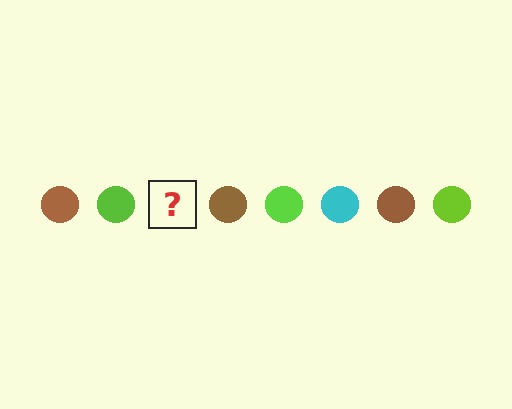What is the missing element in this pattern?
The missing element is a cyan circle.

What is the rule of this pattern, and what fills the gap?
The rule is that the pattern cycles through brown, lime, cyan circles. The gap should be filled with a cyan circle.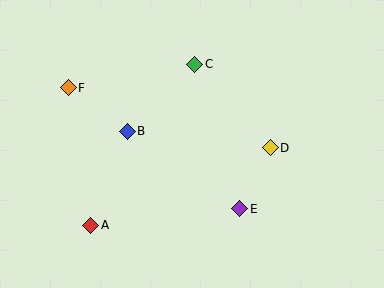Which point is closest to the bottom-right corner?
Point E is closest to the bottom-right corner.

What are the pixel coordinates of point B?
Point B is at (127, 131).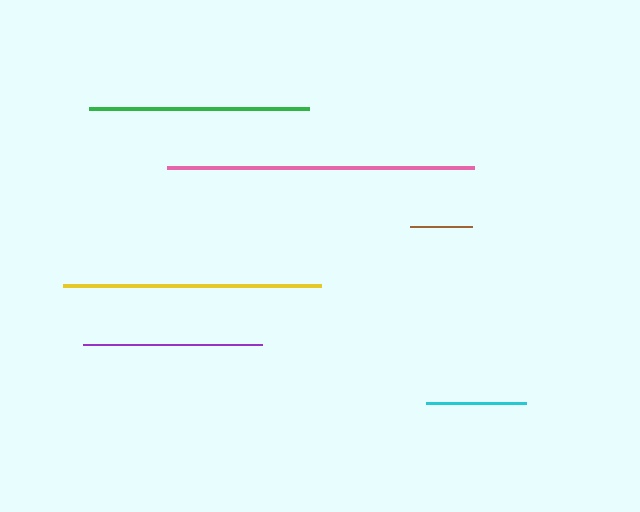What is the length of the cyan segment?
The cyan segment is approximately 100 pixels long.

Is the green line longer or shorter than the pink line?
The pink line is longer than the green line.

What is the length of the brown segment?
The brown segment is approximately 61 pixels long.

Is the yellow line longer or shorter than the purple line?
The yellow line is longer than the purple line.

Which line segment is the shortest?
The brown line is the shortest at approximately 61 pixels.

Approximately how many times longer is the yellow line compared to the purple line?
The yellow line is approximately 1.4 times the length of the purple line.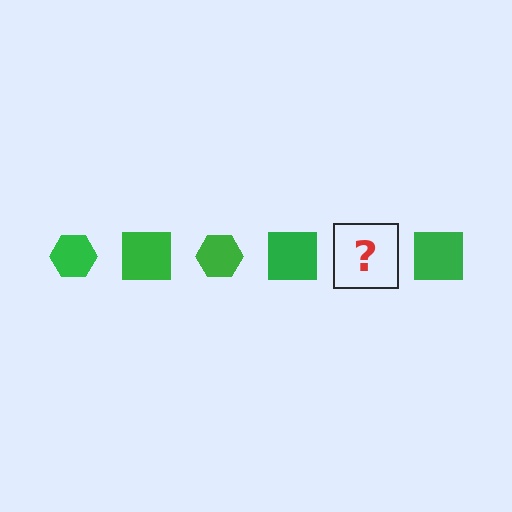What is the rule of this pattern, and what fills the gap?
The rule is that the pattern cycles through hexagon, square shapes in green. The gap should be filled with a green hexagon.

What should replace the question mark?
The question mark should be replaced with a green hexagon.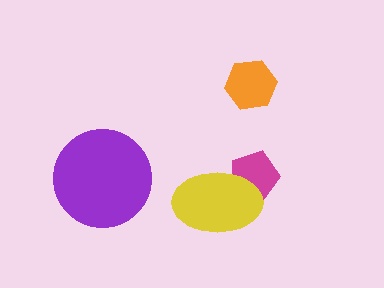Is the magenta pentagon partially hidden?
Yes, it is partially covered by another shape.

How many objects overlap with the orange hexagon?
0 objects overlap with the orange hexagon.